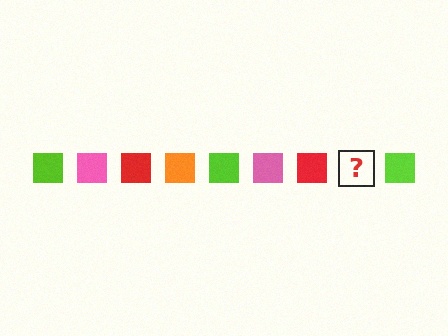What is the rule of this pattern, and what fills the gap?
The rule is that the pattern cycles through lime, pink, red, orange squares. The gap should be filled with an orange square.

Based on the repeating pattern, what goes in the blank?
The blank should be an orange square.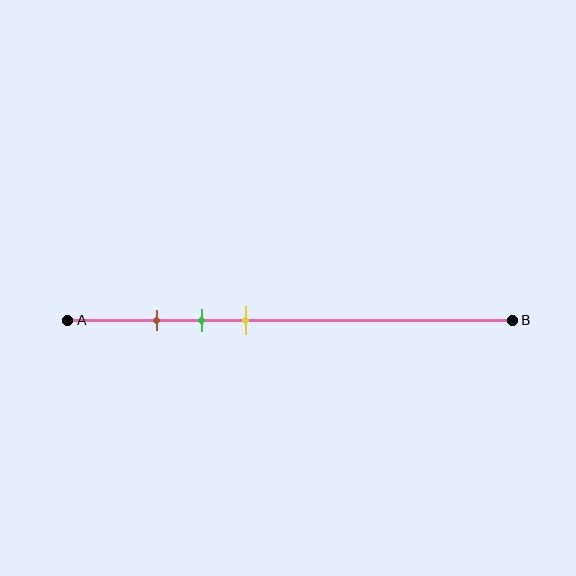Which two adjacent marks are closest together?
The brown and green marks are the closest adjacent pair.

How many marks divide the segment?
There are 3 marks dividing the segment.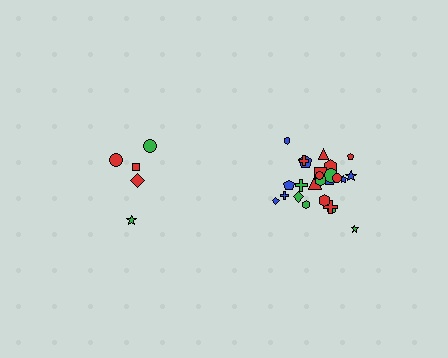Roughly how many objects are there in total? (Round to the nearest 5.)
Roughly 30 objects in total.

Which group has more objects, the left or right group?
The right group.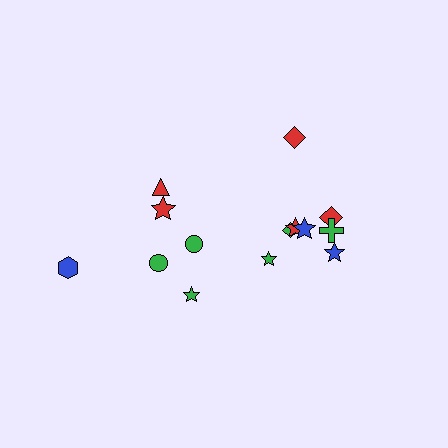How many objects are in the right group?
There are 8 objects.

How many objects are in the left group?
There are 6 objects.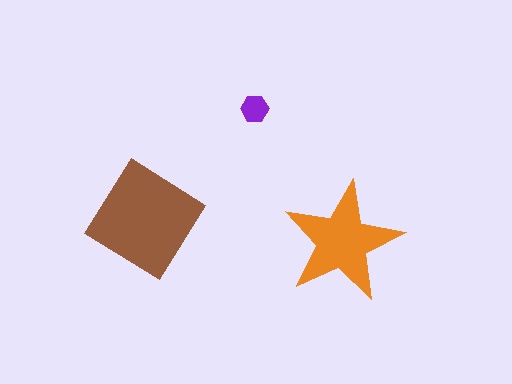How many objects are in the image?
There are 3 objects in the image.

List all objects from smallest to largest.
The purple hexagon, the orange star, the brown diamond.